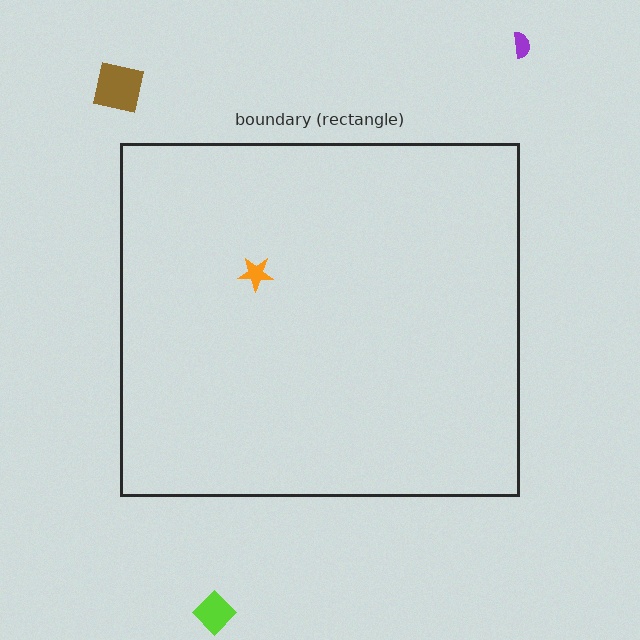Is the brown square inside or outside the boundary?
Outside.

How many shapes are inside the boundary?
1 inside, 3 outside.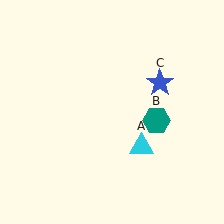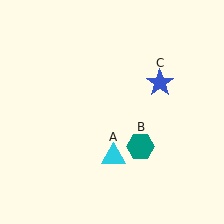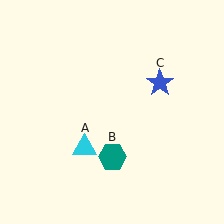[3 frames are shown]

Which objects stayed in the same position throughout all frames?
Blue star (object C) remained stationary.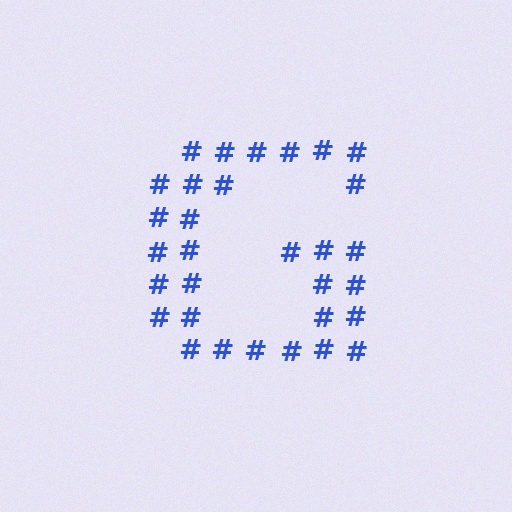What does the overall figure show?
The overall figure shows the letter G.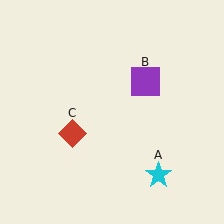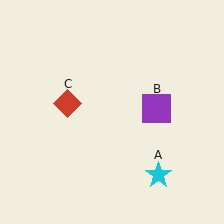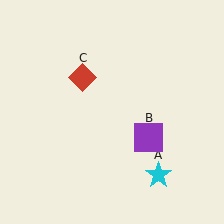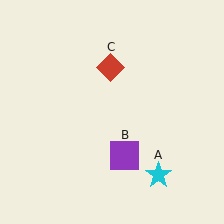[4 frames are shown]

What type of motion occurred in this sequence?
The purple square (object B), red diamond (object C) rotated clockwise around the center of the scene.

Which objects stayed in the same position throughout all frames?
Cyan star (object A) remained stationary.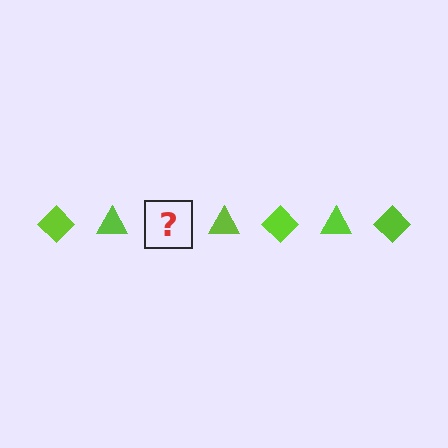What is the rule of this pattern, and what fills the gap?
The rule is that the pattern cycles through diamond, triangle shapes in lime. The gap should be filled with a lime diamond.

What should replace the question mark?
The question mark should be replaced with a lime diamond.